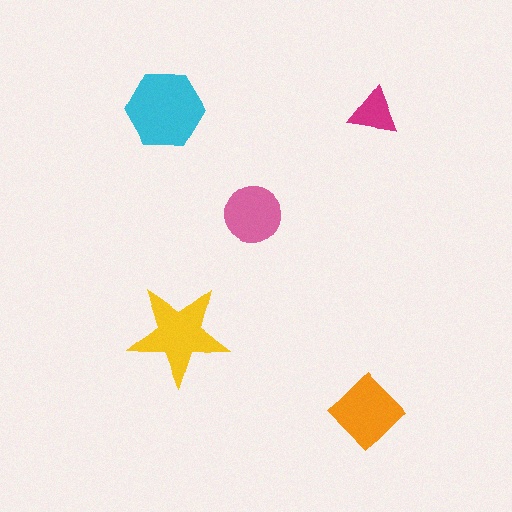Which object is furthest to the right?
The orange diamond is rightmost.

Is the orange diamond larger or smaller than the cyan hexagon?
Smaller.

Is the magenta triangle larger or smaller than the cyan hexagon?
Smaller.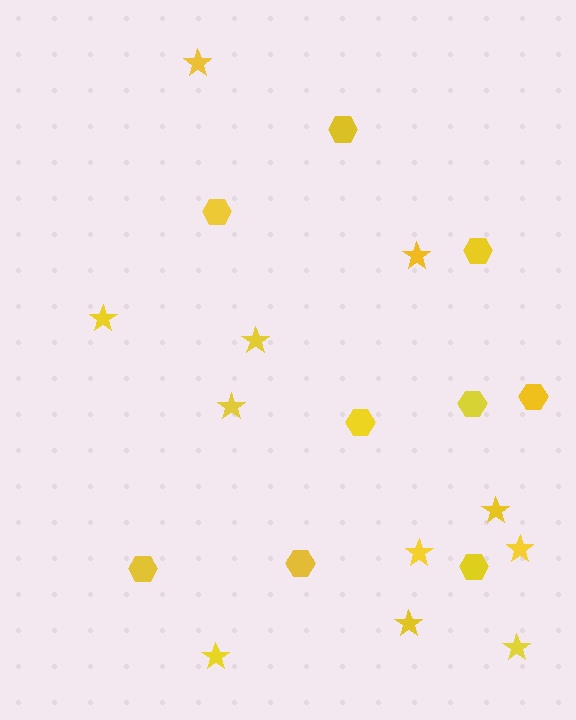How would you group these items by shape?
There are 2 groups: one group of hexagons (9) and one group of stars (11).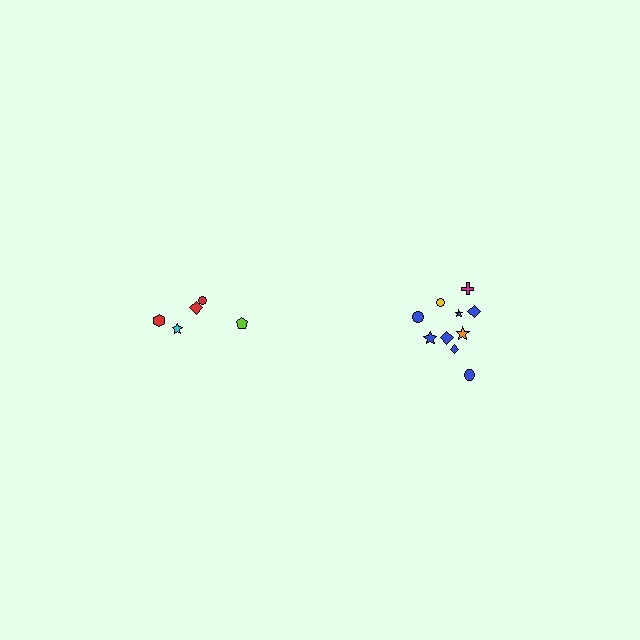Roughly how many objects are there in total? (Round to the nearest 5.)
Roughly 15 objects in total.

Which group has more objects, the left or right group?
The right group.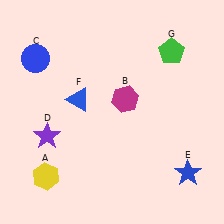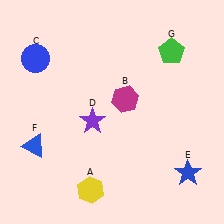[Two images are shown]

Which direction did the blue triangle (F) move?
The blue triangle (F) moved down.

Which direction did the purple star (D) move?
The purple star (D) moved right.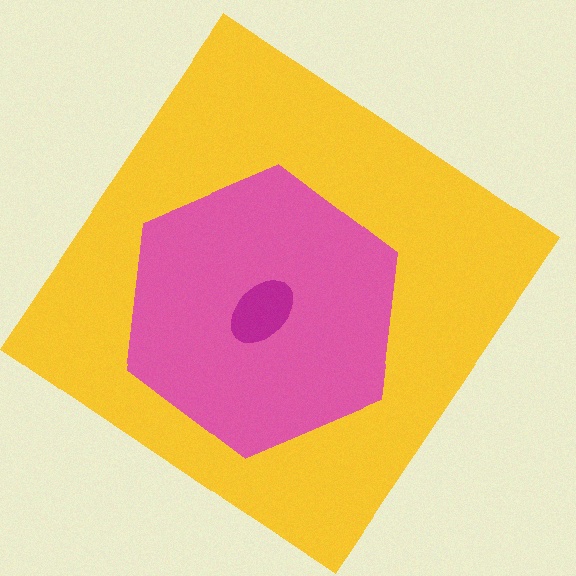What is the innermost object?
The magenta ellipse.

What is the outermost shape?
The yellow diamond.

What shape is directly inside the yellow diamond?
The pink hexagon.